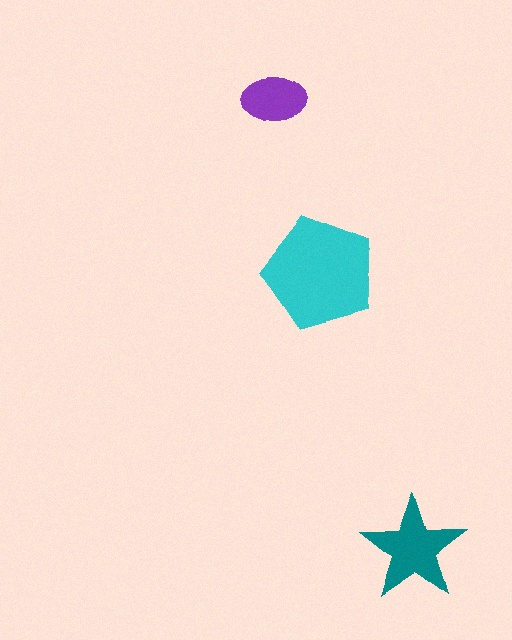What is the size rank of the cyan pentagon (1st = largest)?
1st.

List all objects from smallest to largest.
The purple ellipse, the teal star, the cyan pentagon.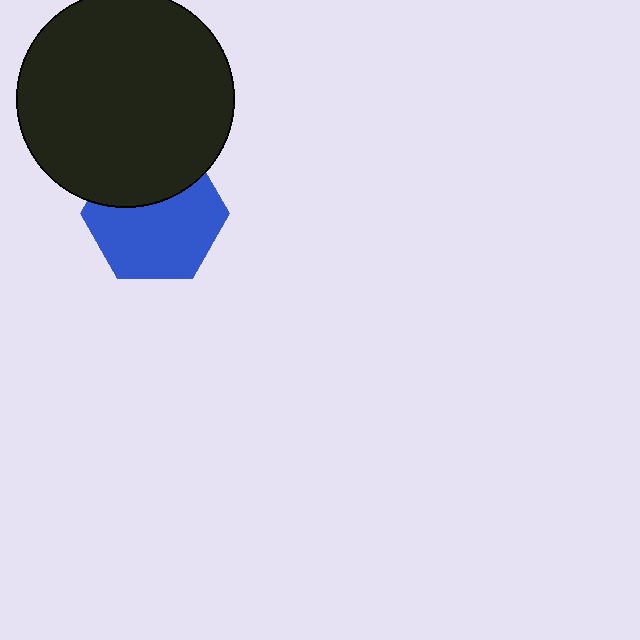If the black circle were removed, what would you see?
You would see the complete blue hexagon.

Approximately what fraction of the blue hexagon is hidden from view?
Roughly 35% of the blue hexagon is hidden behind the black circle.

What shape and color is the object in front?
The object in front is a black circle.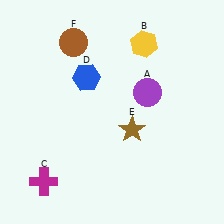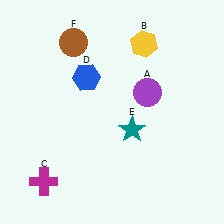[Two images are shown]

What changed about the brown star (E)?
In Image 1, E is brown. In Image 2, it changed to teal.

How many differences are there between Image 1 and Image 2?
There is 1 difference between the two images.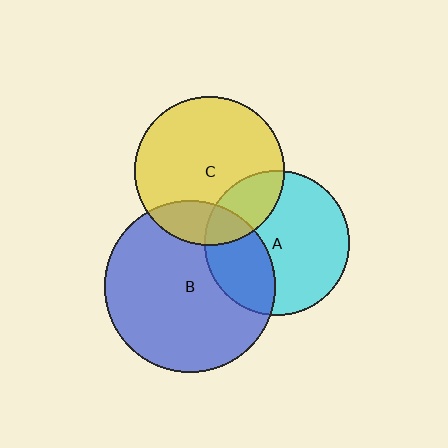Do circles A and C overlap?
Yes.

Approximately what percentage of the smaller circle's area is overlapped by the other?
Approximately 20%.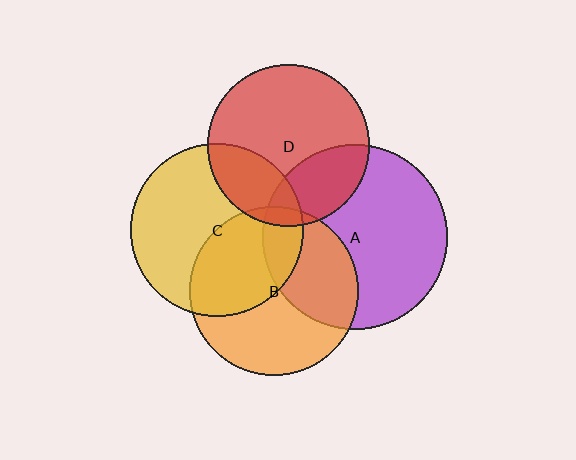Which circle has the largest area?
Circle A (purple).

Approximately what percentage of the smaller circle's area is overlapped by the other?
Approximately 40%.